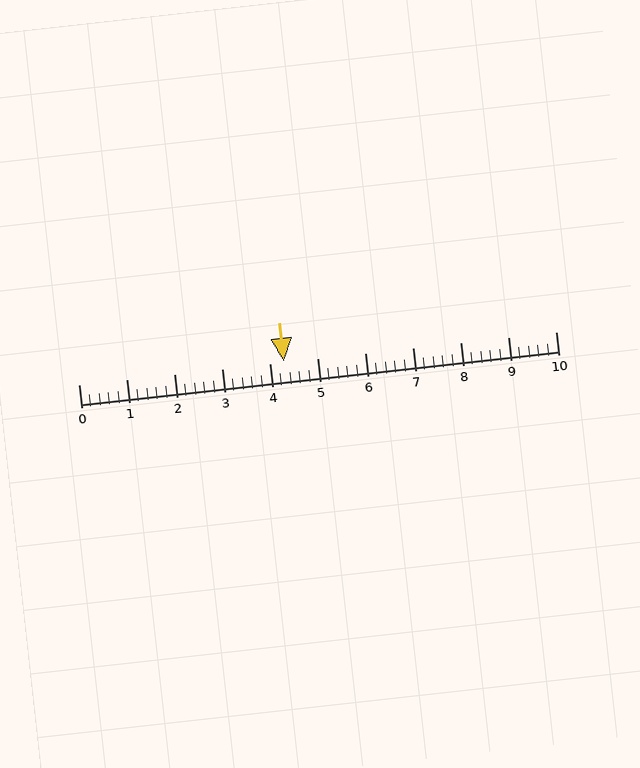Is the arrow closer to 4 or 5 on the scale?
The arrow is closer to 4.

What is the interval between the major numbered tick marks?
The major tick marks are spaced 1 units apart.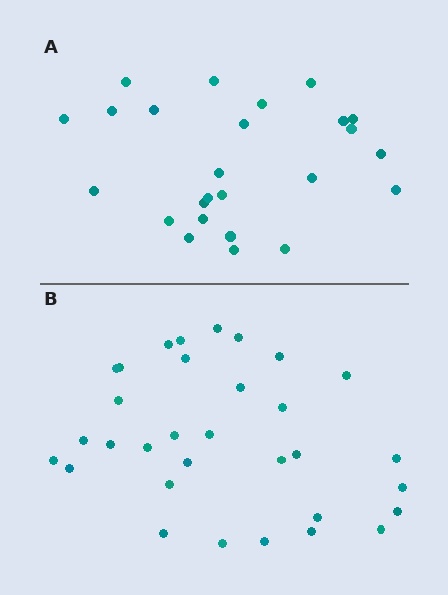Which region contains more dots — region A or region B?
Region B (the bottom region) has more dots.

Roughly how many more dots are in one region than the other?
Region B has roughly 8 or so more dots than region A.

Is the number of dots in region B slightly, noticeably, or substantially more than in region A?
Region B has noticeably more, but not dramatically so. The ratio is roughly 1.3 to 1.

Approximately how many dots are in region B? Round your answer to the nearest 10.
About 30 dots. (The exact count is 32, which rounds to 30.)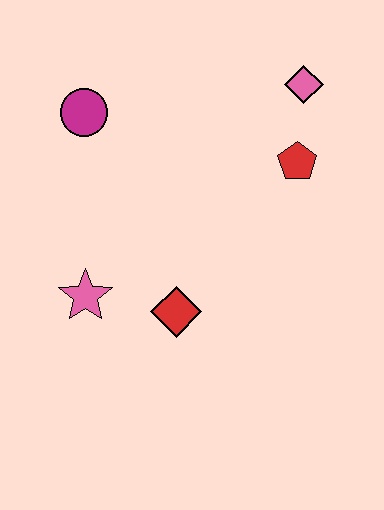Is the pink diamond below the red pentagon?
No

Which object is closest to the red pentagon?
The pink diamond is closest to the red pentagon.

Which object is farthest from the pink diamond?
The pink star is farthest from the pink diamond.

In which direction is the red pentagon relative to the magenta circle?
The red pentagon is to the right of the magenta circle.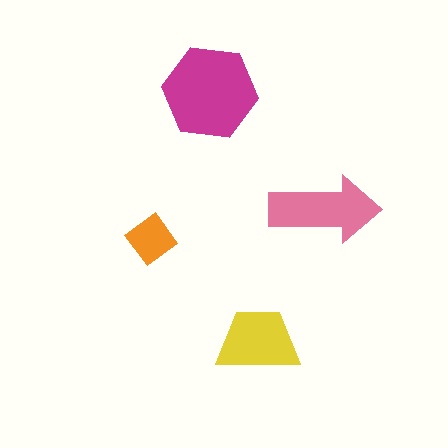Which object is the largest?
The magenta hexagon.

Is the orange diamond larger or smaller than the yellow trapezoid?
Smaller.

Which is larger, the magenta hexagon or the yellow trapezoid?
The magenta hexagon.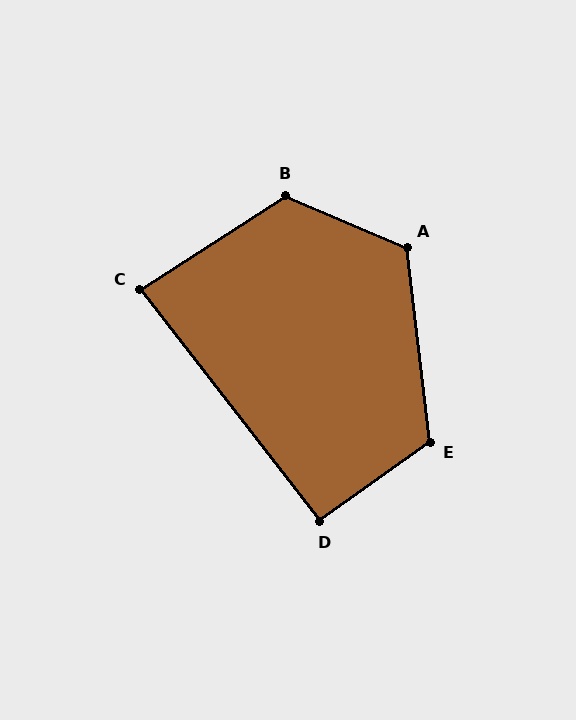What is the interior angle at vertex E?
Approximately 119 degrees (obtuse).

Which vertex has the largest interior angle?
B, at approximately 124 degrees.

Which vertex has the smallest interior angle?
C, at approximately 85 degrees.